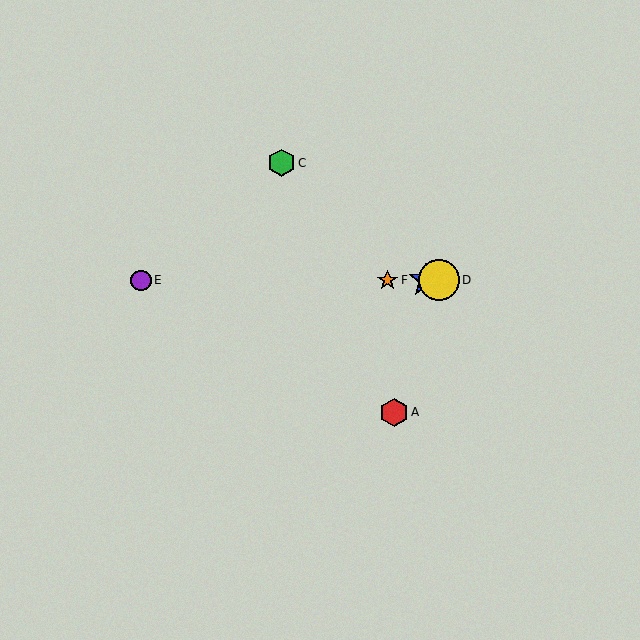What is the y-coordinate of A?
Object A is at y≈412.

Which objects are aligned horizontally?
Objects B, D, E, F are aligned horizontally.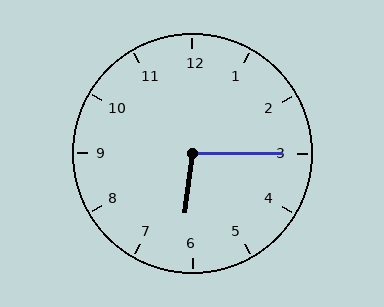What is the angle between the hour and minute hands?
Approximately 98 degrees.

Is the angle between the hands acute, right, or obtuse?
It is obtuse.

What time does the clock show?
6:15.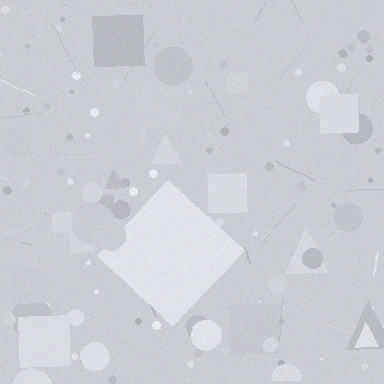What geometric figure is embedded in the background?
A diamond is embedded in the background.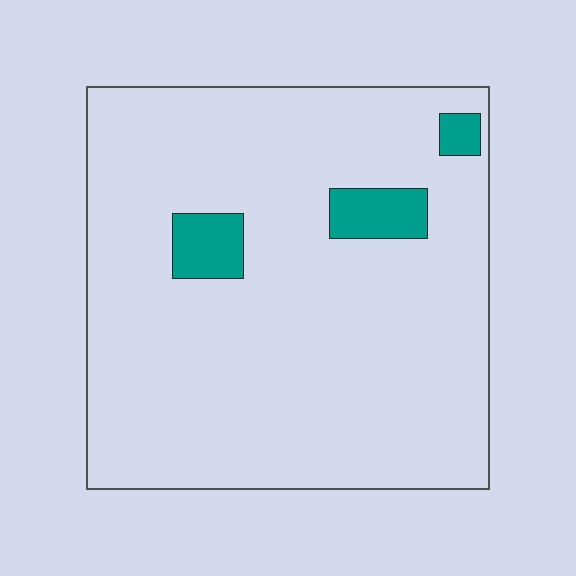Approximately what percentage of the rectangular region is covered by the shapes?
Approximately 5%.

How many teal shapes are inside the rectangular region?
3.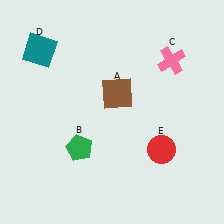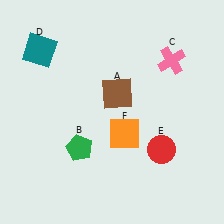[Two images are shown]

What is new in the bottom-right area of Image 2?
An orange square (F) was added in the bottom-right area of Image 2.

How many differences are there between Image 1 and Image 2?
There is 1 difference between the two images.